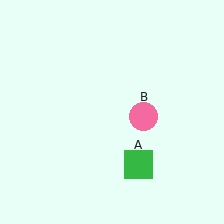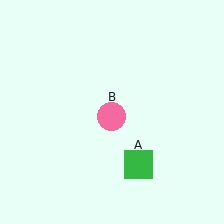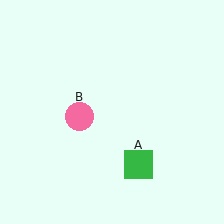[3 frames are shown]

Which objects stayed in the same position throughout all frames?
Green square (object A) remained stationary.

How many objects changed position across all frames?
1 object changed position: pink circle (object B).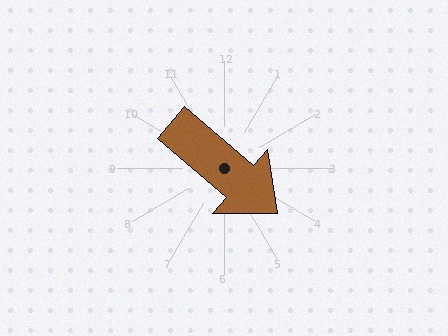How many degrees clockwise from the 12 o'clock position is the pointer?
Approximately 130 degrees.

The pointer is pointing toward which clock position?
Roughly 4 o'clock.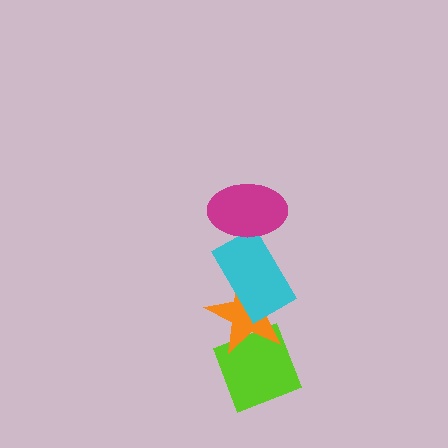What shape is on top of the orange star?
The cyan rectangle is on top of the orange star.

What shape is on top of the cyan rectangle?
The magenta ellipse is on top of the cyan rectangle.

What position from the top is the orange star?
The orange star is 3rd from the top.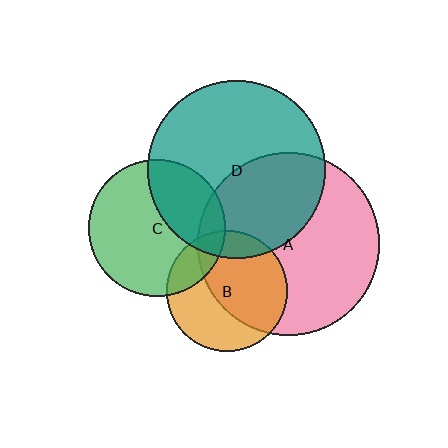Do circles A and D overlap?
Yes.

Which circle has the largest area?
Circle A (pink).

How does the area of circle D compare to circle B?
Approximately 2.1 times.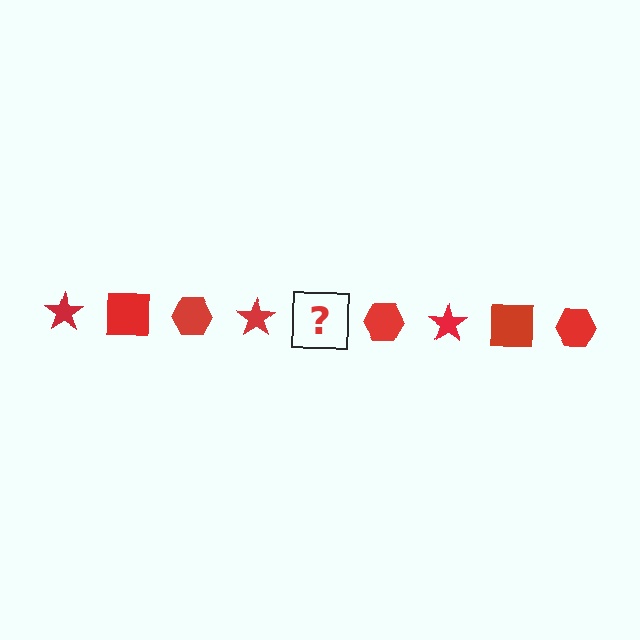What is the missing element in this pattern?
The missing element is a red square.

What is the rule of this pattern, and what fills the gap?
The rule is that the pattern cycles through star, square, hexagon shapes in red. The gap should be filled with a red square.